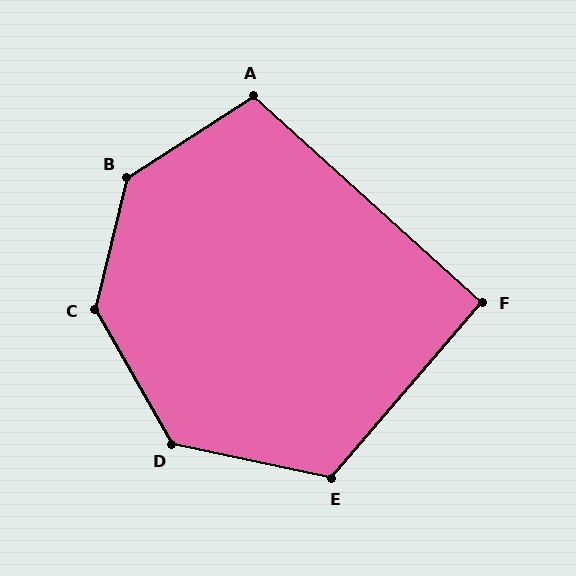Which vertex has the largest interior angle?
B, at approximately 137 degrees.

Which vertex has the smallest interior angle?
F, at approximately 91 degrees.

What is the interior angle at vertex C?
Approximately 136 degrees (obtuse).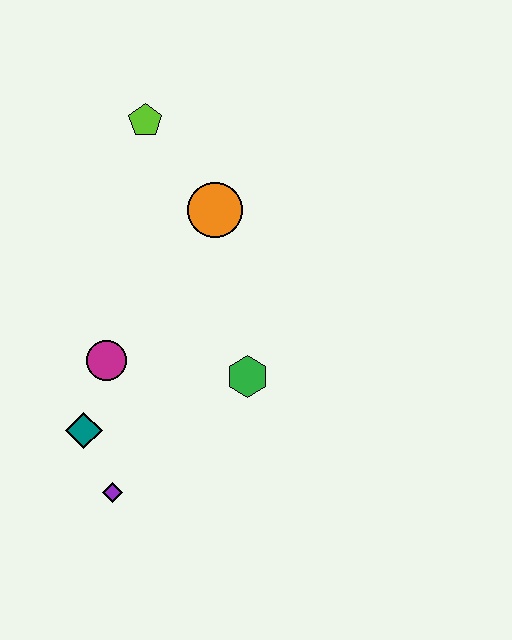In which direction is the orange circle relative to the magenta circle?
The orange circle is above the magenta circle.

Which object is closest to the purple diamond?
The teal diamond is closest to the purple diamond.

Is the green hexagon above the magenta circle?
No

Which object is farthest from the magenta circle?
The lime pentagon is farthest from the magenta circle.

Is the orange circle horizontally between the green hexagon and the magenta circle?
Yes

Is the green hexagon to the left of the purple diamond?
No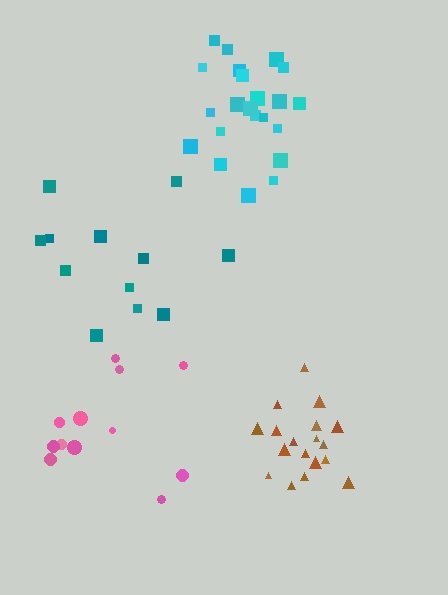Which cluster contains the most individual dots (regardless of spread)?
Cyan (22).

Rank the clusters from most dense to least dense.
brown, cyan, pink, teal.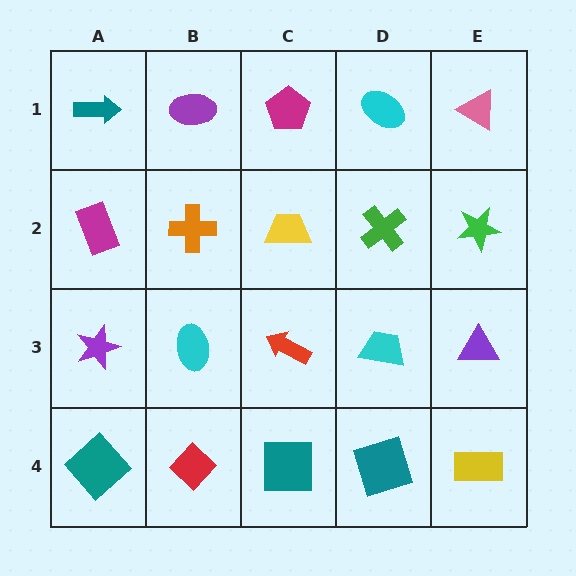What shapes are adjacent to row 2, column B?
A purple ellipse (row 1, column B), a cyan ellipse (row 3, column B), a magenta rectangle (row 2, column A), a yellow trapezoid (row 2, column C).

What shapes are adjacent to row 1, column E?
A green star (row 2, column E), a cyan ellipse (row 1, column D).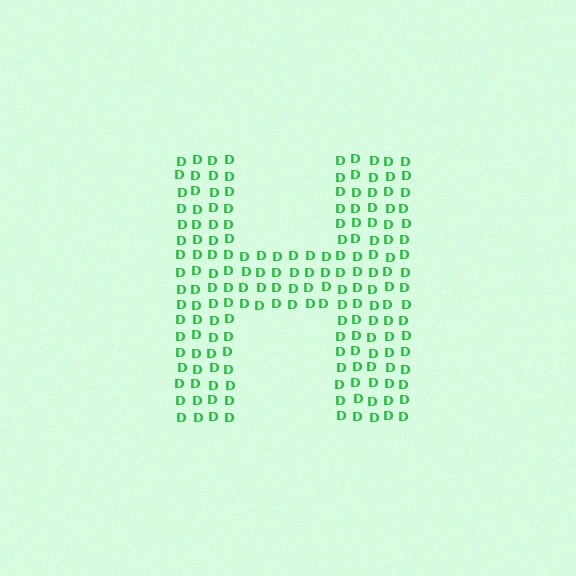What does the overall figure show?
The overall figure shows the letter H.